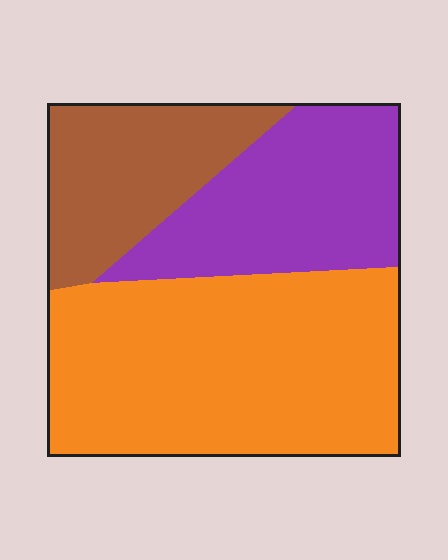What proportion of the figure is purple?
Purple takes up about one quarter (1/4) of the figure.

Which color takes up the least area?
Brown, at roughly 20%.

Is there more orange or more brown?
Orange.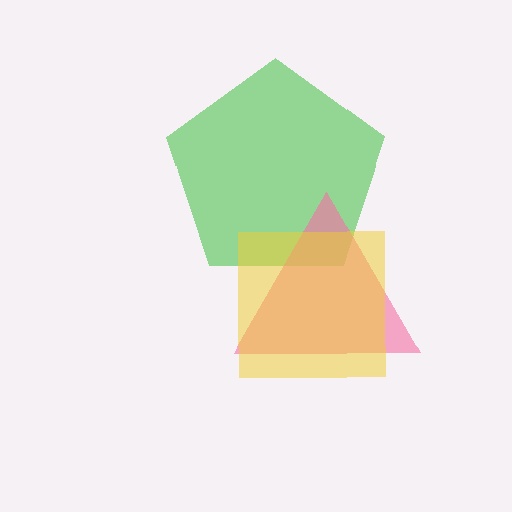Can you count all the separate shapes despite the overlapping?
Yes, there are 3 separate shapes.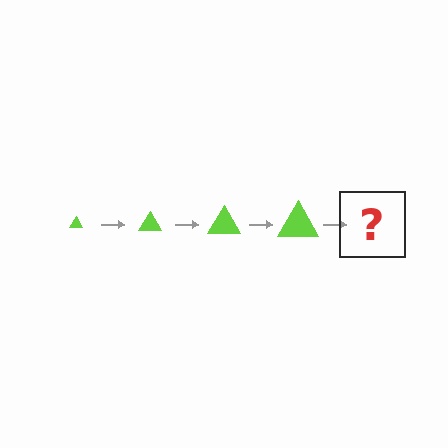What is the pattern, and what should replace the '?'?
The pattern is that the triangle gets progressively larger each step. The '?' should be a lime triangle, larger than the previous one.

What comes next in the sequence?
The next element should be a lime triangle, larger than the previous one.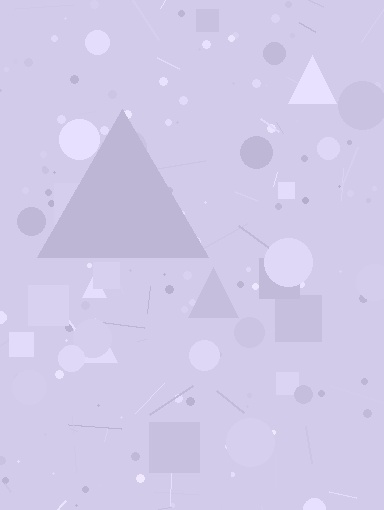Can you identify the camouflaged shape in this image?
The camouflaged shape is a triangle.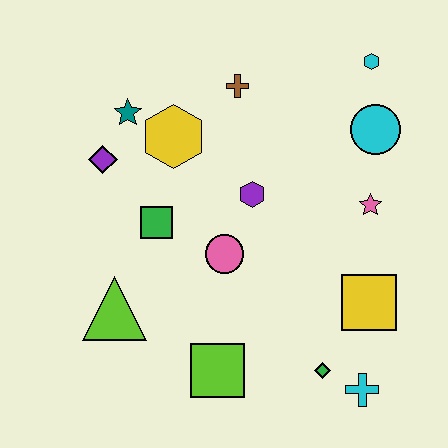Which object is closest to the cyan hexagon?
The cyan circle is closest to the cyan hexagon.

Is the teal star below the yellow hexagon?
No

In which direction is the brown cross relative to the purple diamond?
The brown cross is to the right of the purple diamond.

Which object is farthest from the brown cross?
The cyan cross is farthest from the brown cross.